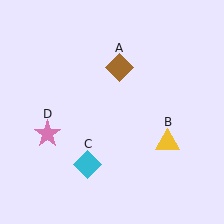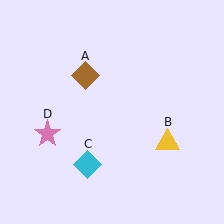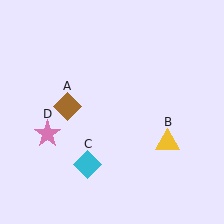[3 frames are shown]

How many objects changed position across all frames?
1 object changed position: brown diamond (object A).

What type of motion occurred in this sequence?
The brown diamond (object A) rotated counterclockwise around the center of the scene.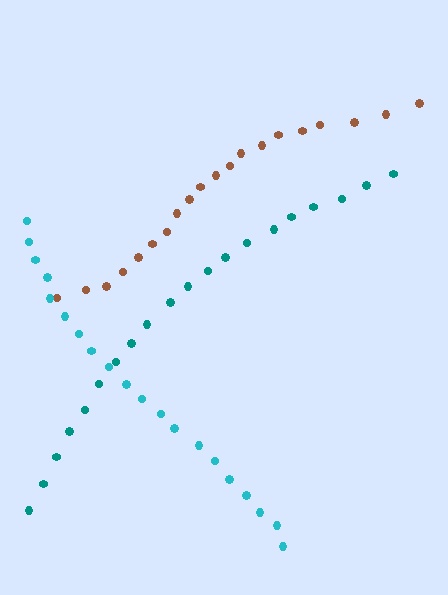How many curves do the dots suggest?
There are 3 distinct paths.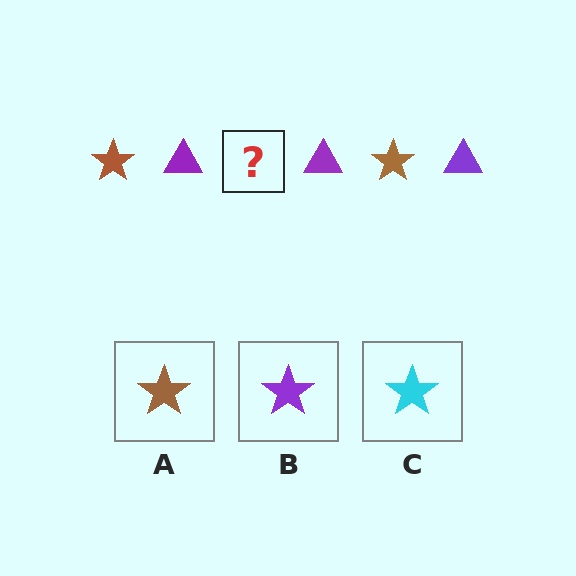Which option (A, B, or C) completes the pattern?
A.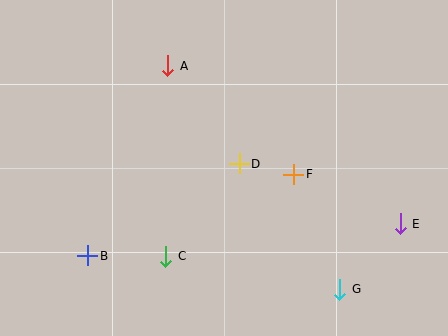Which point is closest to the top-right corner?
Point E is closest to the top-right corner.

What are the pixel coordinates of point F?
Point F is at (294, 174).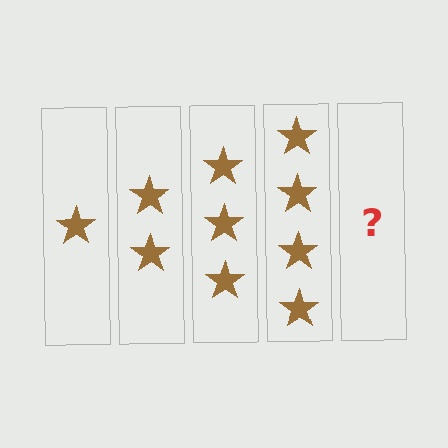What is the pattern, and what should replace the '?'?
The pattern is that each step adds one more star. The '?' should be 5 stars.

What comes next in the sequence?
The next element should be 5 stars.